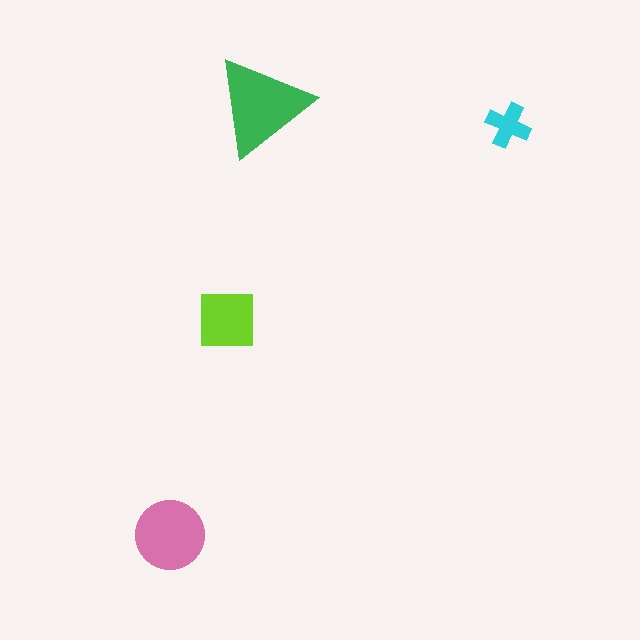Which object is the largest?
The green triangle.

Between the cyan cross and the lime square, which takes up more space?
The lime square.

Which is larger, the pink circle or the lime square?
The pink circle.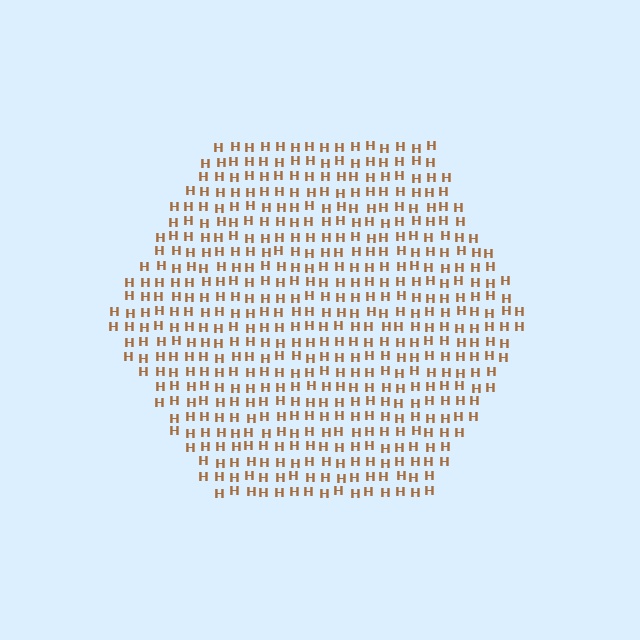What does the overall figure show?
The overall figure shows a hexagon.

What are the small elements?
The small elements are letter H's.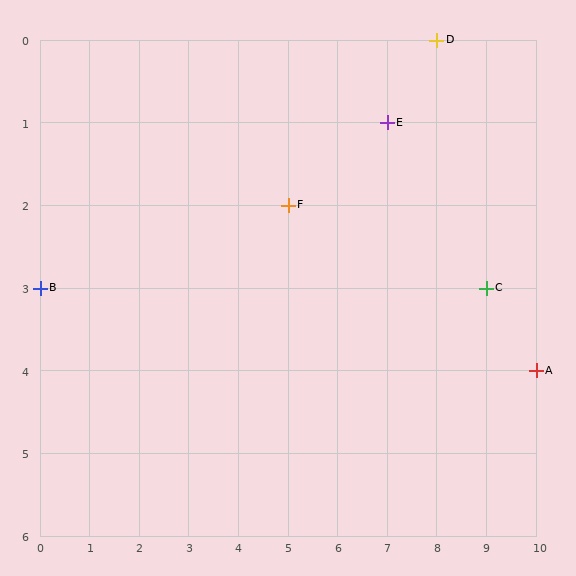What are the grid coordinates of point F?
Point F is at grid coordinates (5, 2).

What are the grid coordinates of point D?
Point D is at grid coordinates (8, 0).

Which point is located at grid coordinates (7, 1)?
Point E is at (7, 1).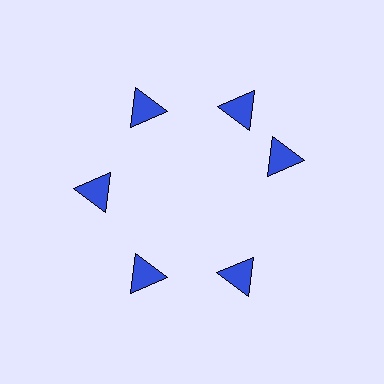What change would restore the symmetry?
The symmetry would be restored by rotating it back into even spacing with its neighbors so that all 6 triangles sit at equal angles and equal distance from the center.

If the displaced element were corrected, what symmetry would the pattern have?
It would have 6-fold rotational symmetry — the pattern would map onto itself every 60 degrees.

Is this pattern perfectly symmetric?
No. The 6 blue triangles are arranged in a ring, but one element near the 3 o'clock position is rotated out of alignment along the ring, breaking the 6-fold rotational symmetry.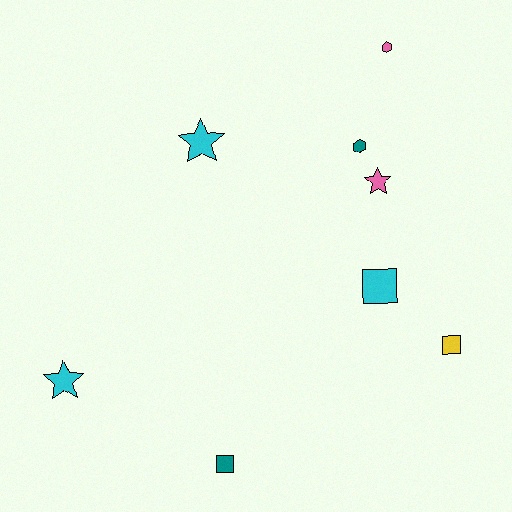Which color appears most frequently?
Cyan, with 3 objects.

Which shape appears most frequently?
Square, with 3 objects.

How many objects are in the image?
There are 8 objects.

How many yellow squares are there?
There is 1 yellow square.